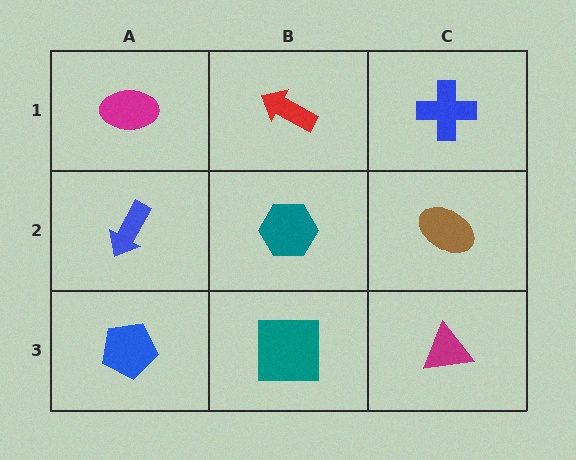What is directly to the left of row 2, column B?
A blue arrow.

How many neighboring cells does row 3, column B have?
3.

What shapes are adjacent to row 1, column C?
A brown ellipse (row 2, column C), a red arrow (row 1, column B).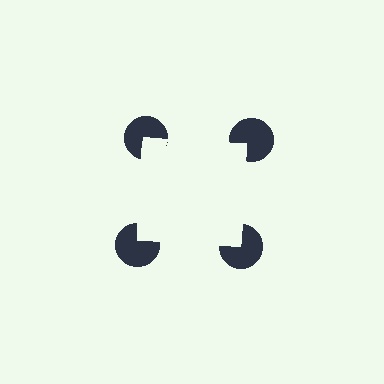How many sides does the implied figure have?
4 sides.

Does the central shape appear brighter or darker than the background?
It typically appears slightly brighter than the background, even though no actual brightness change is drawn.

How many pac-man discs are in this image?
There are 4 — one at each vertex of the illusory square.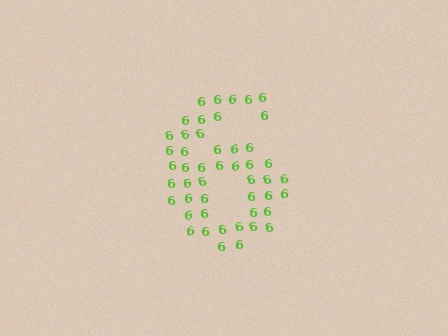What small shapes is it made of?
It is made of small digit 6's.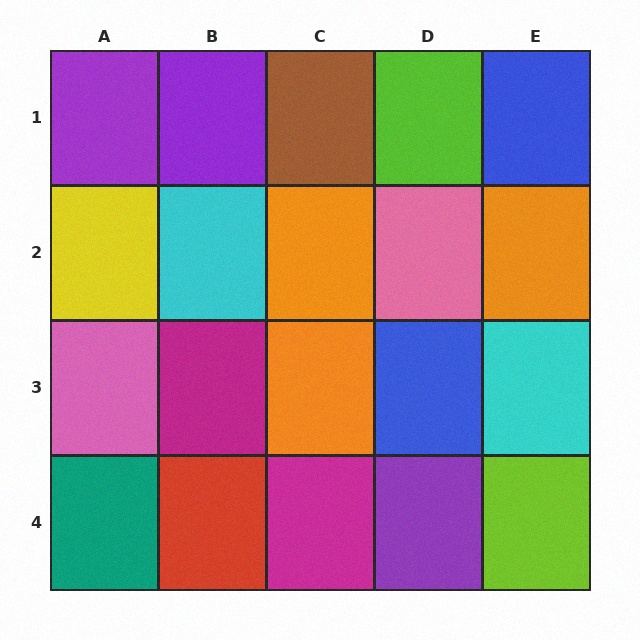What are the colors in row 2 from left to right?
Yellow, cyan, orange, pink, orange.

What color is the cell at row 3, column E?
Cyan.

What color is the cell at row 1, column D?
Lime.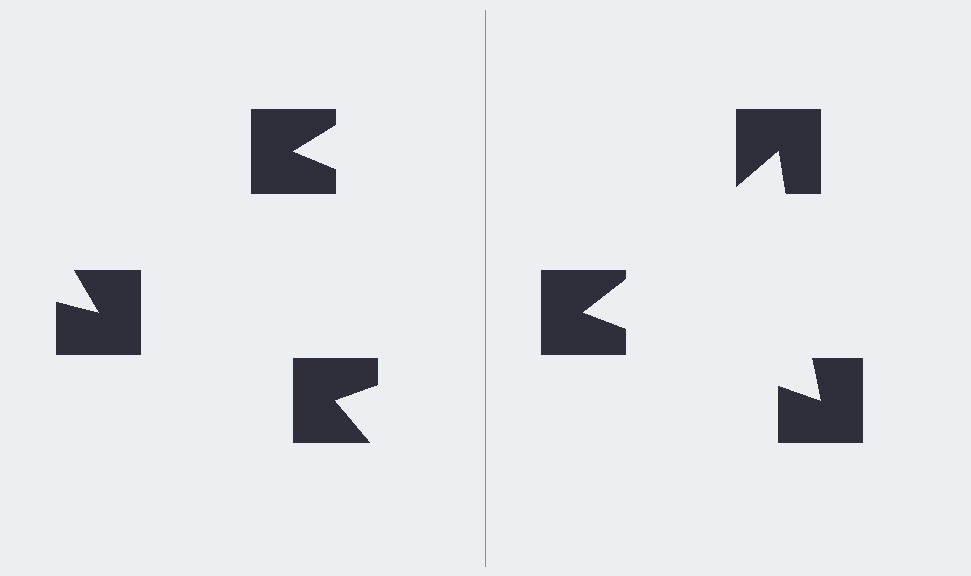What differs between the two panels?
The notched squares are positioned identically on both sides; only the wedge orientations differ. On the right they align to a triangle; on the left they are misaligned.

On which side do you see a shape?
An illusory triangle appears on the right side. On the left side the wedge cuts are rotated, so no coherent shape forms.